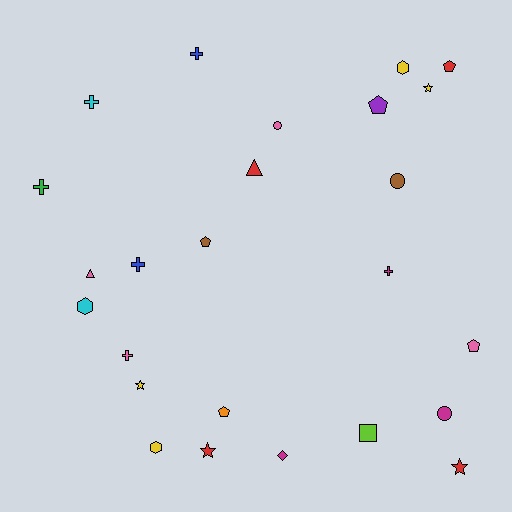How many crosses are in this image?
There are 6 crosses.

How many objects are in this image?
There are 25 objects.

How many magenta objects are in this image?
There are 3 magenta objects.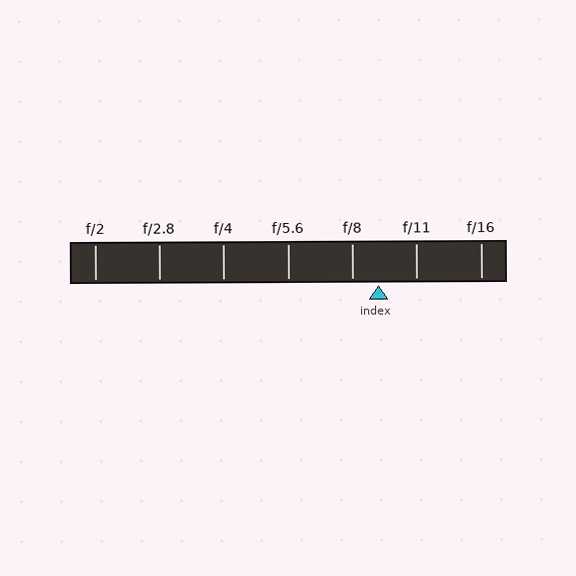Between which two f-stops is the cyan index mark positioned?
The index mark is between f/8 and f/11.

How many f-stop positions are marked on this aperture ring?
There are 7 f-stop positions marked.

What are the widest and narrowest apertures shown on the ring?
The widest aperture shown is f/2 and the narrowest is f/16.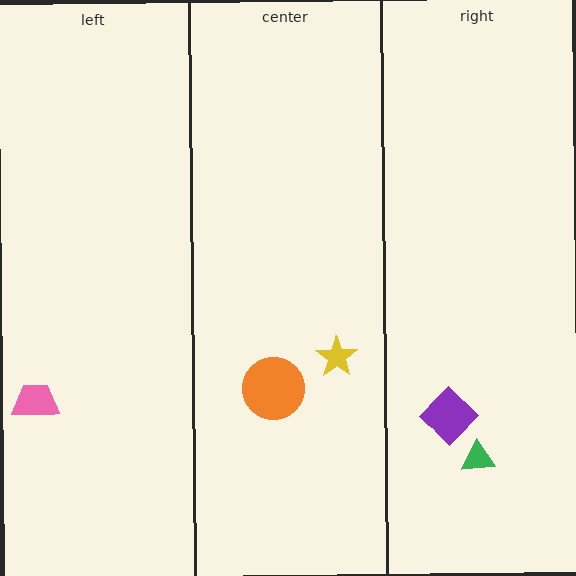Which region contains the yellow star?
The center region.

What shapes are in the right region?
The purple diamond, the green triangle.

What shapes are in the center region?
The yellow star, the orange circle.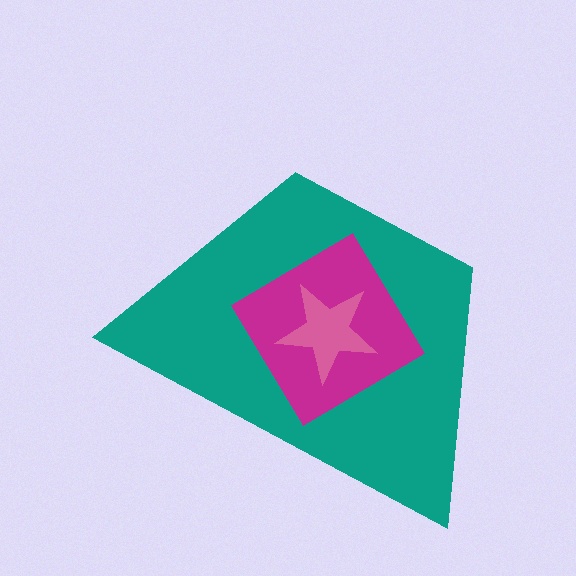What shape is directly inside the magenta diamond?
The pink star.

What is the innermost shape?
The pink star.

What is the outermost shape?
The teal trapezoid.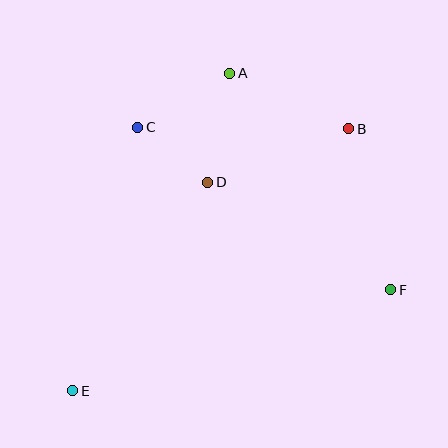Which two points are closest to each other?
Points C and D are closest to each other.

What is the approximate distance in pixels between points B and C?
The distance between B and C is approximately 211 pixels.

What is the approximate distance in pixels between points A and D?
The distance between A and D is approximately 111 pixels.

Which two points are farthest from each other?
Points B and E are farthest from each other.